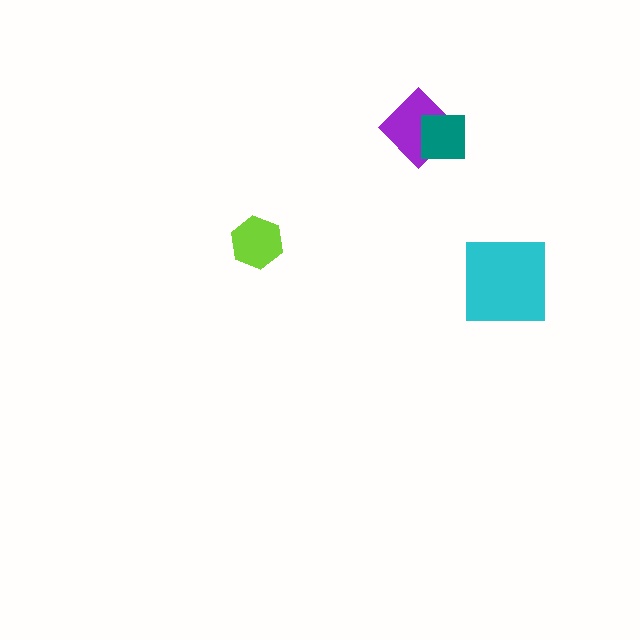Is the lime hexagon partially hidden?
No, no other shape covers it.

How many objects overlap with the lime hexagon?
0 objects overlap with the lime hexagon.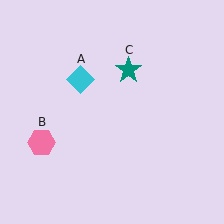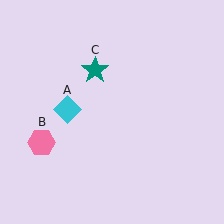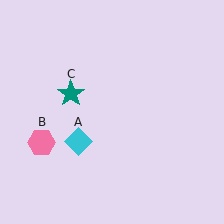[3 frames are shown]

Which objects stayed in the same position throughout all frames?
Pink hexagon (object B) remained stationary.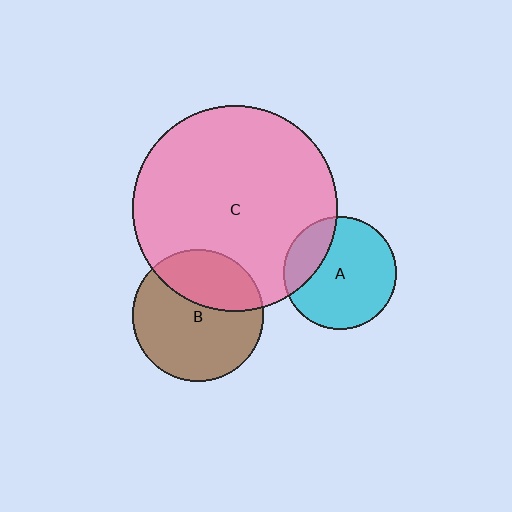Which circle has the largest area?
Circle C (pink).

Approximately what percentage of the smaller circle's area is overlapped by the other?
Approximately 35%.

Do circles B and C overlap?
Yes.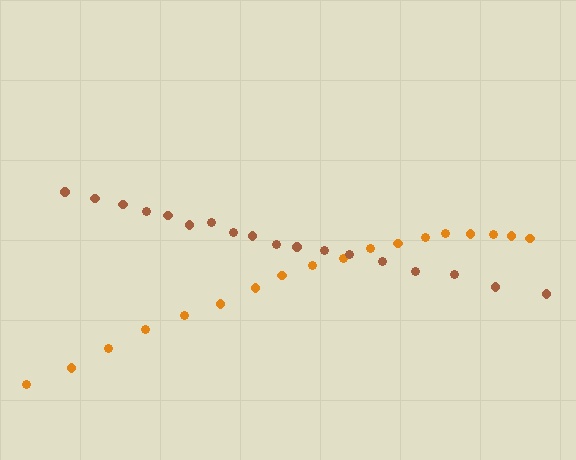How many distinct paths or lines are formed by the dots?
There are 2 distinct paths.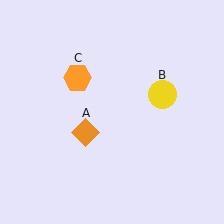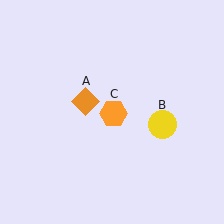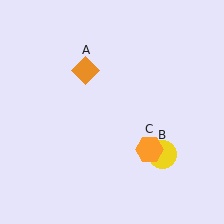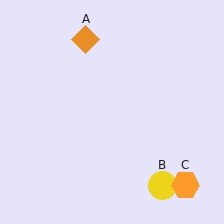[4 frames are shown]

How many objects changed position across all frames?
3 objects changed position: orange diamond (object A), yellow circle (object B), orange hexagon (object C).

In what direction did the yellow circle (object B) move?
The yellow circle (object B) moved down.